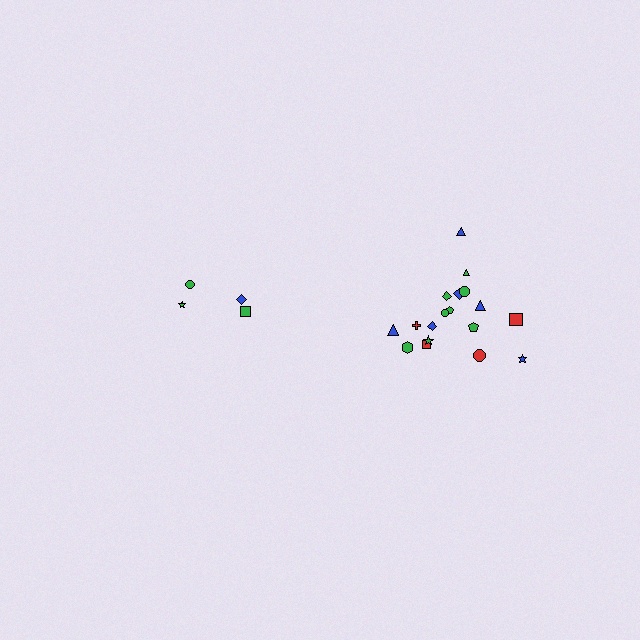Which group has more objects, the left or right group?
The right group.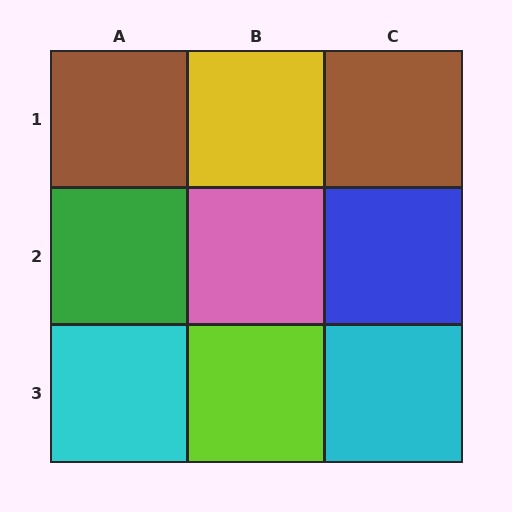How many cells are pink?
1 cell is pink.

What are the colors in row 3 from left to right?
Cyan, lime, cyan.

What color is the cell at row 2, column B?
Pink.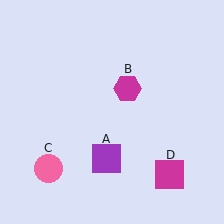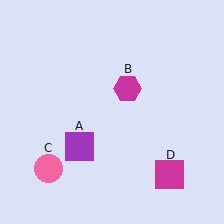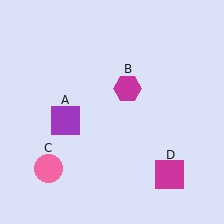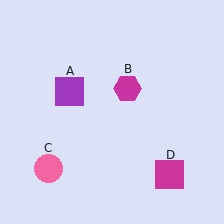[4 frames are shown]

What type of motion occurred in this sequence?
The purple square (object A) rotated clockwise around the center of the scene.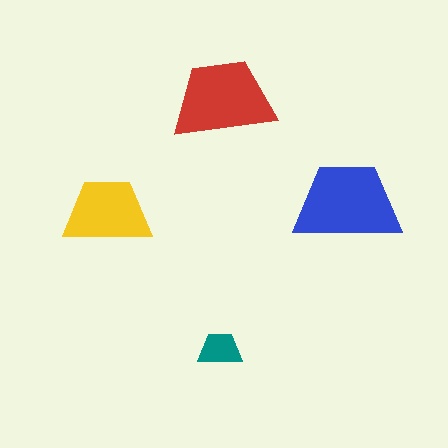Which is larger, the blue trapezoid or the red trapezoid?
The blue one.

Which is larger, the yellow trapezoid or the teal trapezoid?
The yellow one.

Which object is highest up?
The red trapezoid is topmost.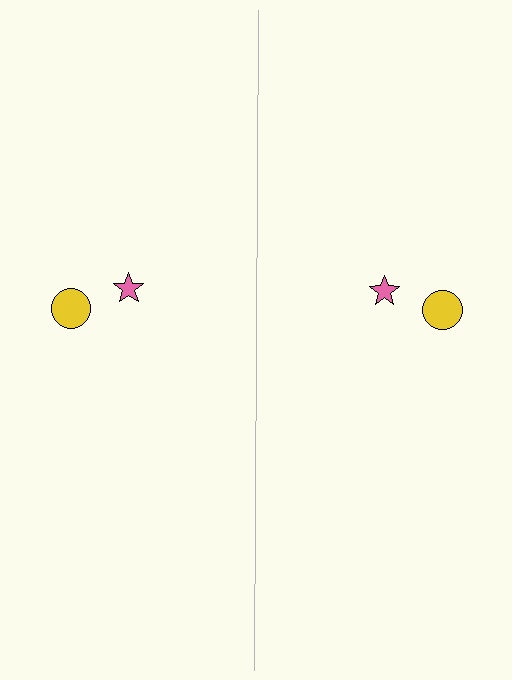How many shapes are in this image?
There are 4 shapes in this image.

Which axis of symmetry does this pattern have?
The pattern has a vertical axis of symmetry running through the center of the image.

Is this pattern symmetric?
Yes, this pattern has bilateral (reflection) symmetry.